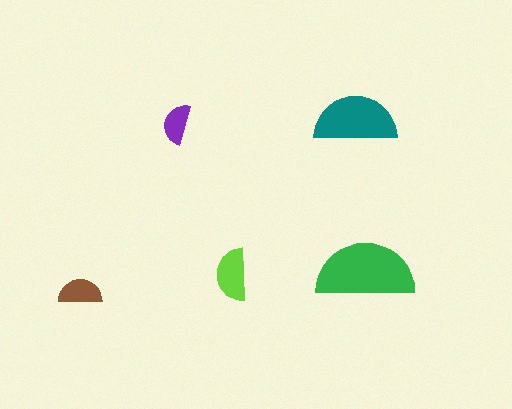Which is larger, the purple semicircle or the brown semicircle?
The brown one.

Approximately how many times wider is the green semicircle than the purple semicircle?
About 2.5 times wider.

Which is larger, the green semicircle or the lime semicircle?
The green one.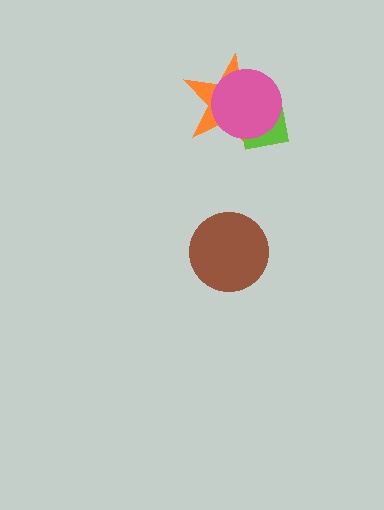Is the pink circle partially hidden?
No, no other shape covers it.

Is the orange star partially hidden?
Yes, it is partially covered by another shape.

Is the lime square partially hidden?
Yes, it is partially covered by another shape.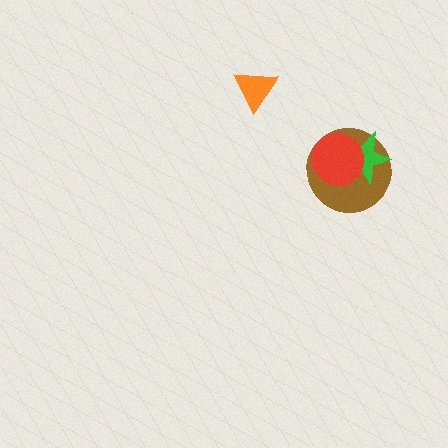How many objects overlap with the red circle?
2 objects overlap with the red circle.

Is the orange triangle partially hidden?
No, no other shape covers it.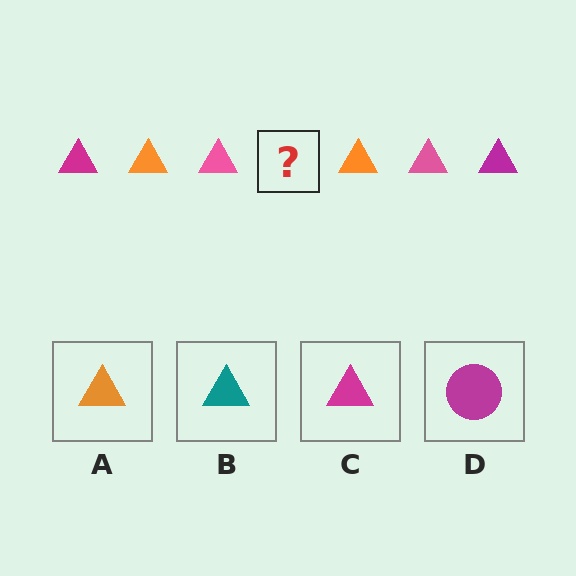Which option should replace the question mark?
Option C.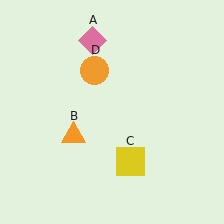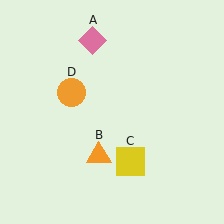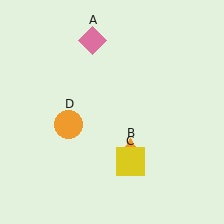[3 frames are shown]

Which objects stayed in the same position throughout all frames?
Pink diamond (object A) and yellow square (object C) remained stationary.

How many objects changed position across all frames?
2 objects changed position: orange triangle (object B), orange circle (object D).